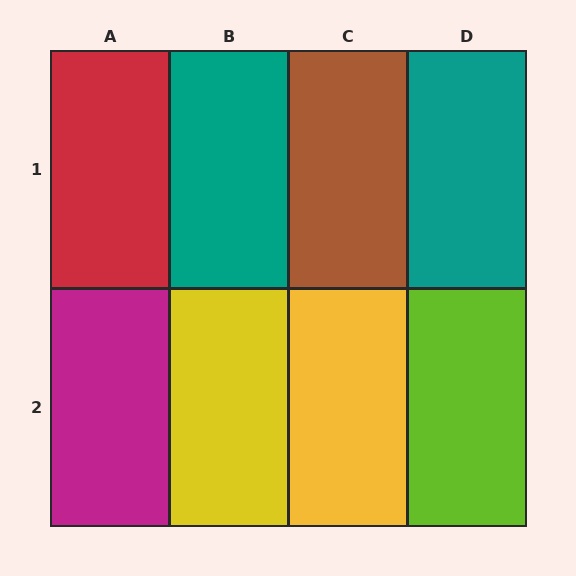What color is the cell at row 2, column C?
Yellow.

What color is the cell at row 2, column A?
Magenta.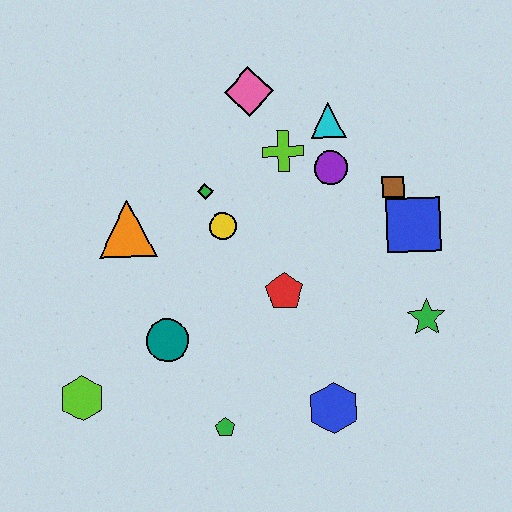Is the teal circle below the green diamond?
Yes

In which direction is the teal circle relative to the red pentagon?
The teal circle is to the left of the red pentagon.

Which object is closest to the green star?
The blue square is closest to the green star.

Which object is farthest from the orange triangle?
The green star is farthest from the orange triangle.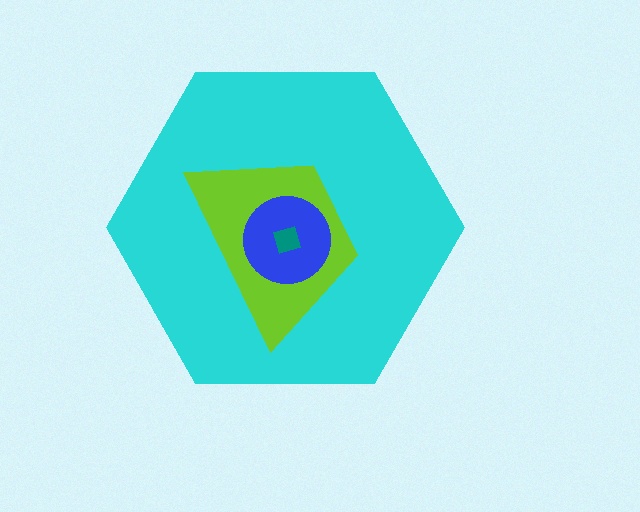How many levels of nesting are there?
4.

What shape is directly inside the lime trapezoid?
The blue circle.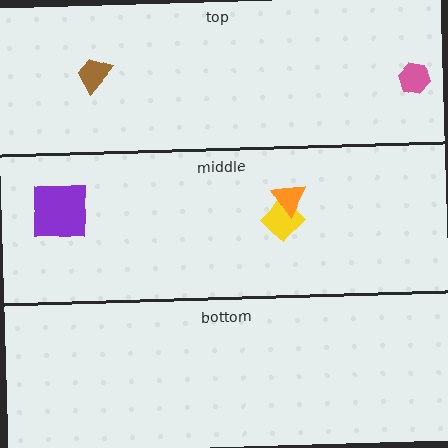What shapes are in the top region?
The brown trapezoid, the pink hexagon.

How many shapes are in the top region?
2.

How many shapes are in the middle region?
3.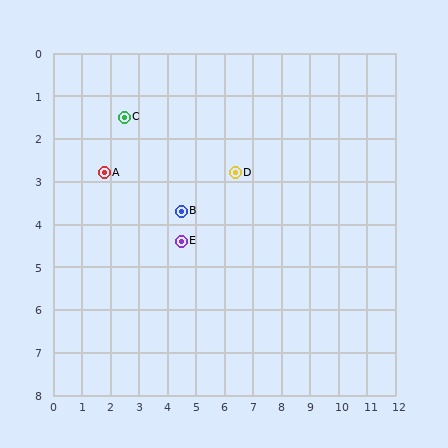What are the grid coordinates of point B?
Point B is at approximately (4.5, 3.7).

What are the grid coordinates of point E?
Point E is at approximately (4.5, 4.4).